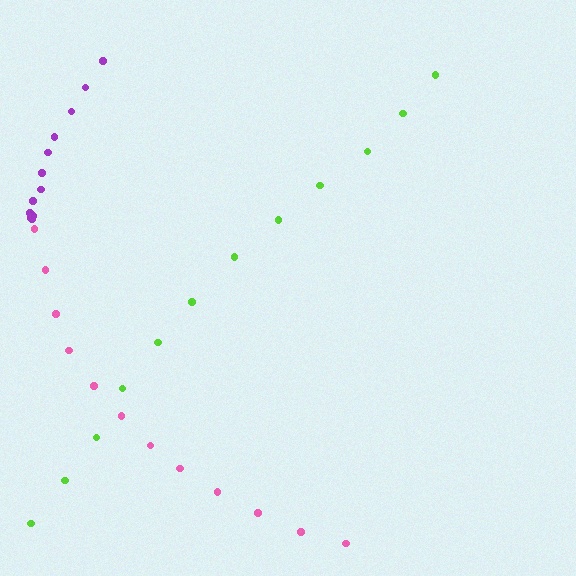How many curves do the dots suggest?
There are 3 distinct paths.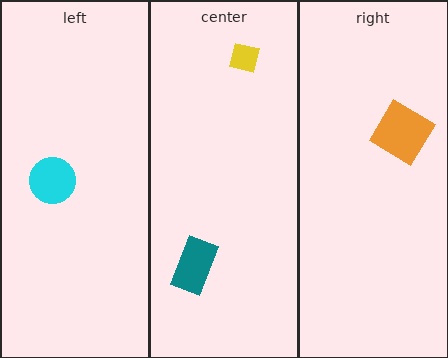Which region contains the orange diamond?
The right region.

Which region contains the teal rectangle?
The center region.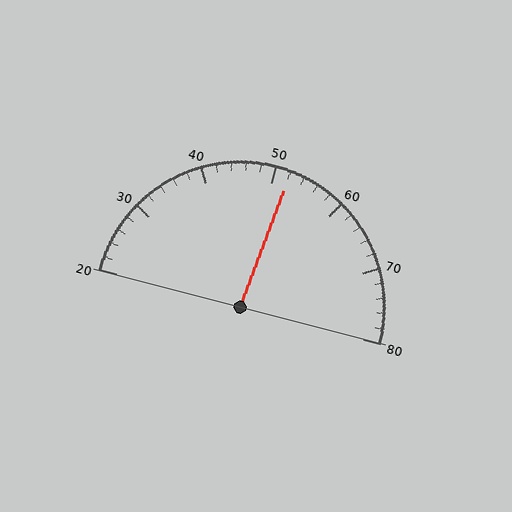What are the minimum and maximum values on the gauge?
The gauge ranges from 20 to 80.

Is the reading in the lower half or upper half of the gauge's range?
The reading is in the upper half of the range (20 to 80).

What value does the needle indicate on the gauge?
The needle indicates approximately 52.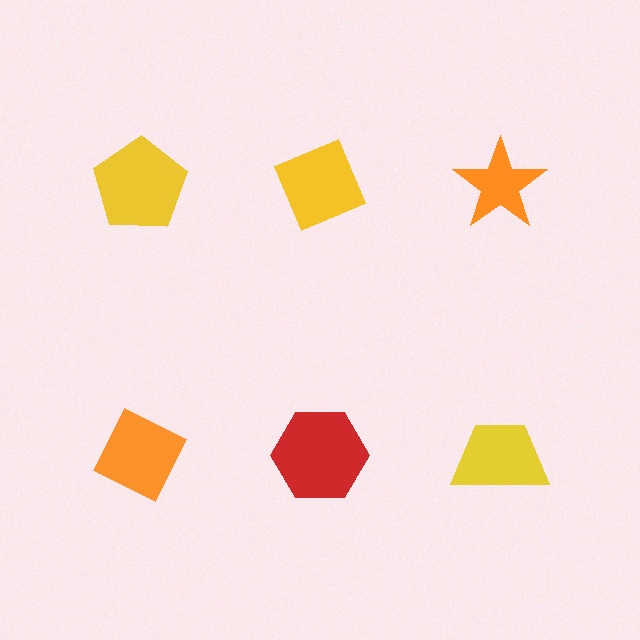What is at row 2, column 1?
An orange diamond.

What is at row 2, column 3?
A yellow trapezoid.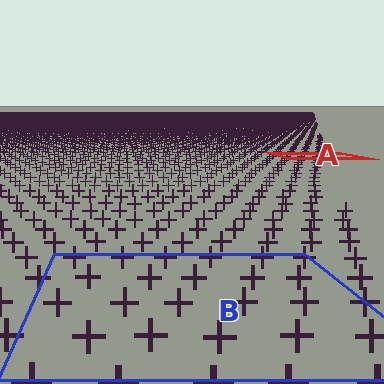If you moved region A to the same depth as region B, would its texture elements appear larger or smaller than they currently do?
They would appear larger. At a closer depth, the same texture elements are projected at a bigger on-screen size.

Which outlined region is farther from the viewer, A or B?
Region A is farther from the viewer — the texture elements inside it appear smaller and more densely packed.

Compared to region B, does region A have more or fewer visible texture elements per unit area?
Region A has more texture elements per unit area — they are packed more densely because it is farther away.